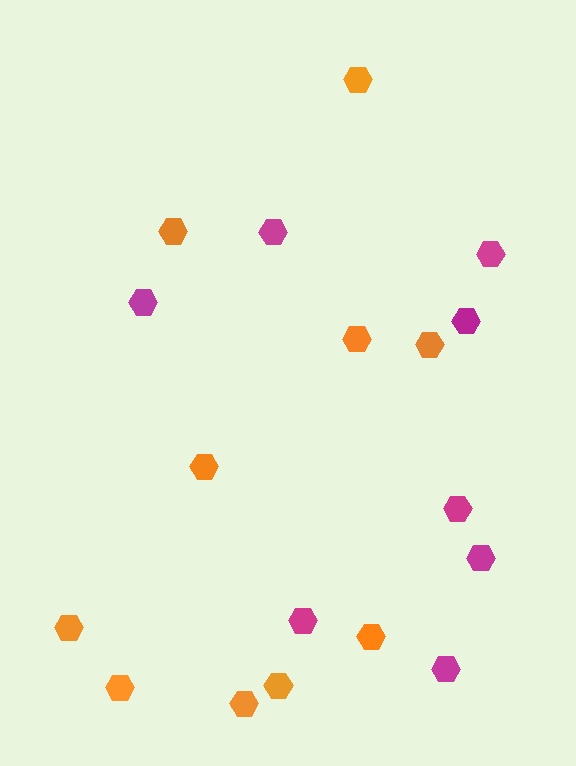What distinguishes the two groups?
There are 2 groups: one group of orange hexagons (10) and one group of magenta hexagons (8).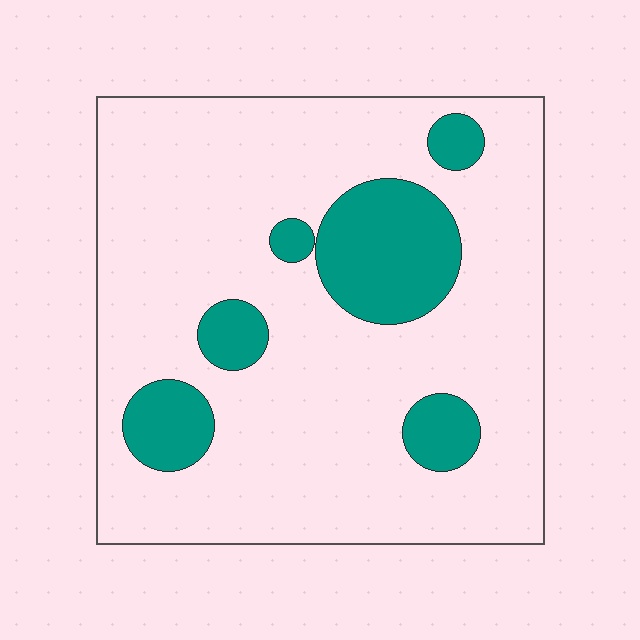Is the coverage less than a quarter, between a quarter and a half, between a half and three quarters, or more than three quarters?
Less than a quarter.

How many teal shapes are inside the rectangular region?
6.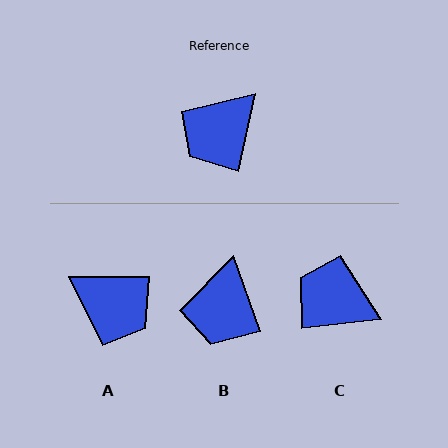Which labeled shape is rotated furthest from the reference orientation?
A, about 102 degrees away.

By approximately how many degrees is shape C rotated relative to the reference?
Approximately 72 degrees clockwise.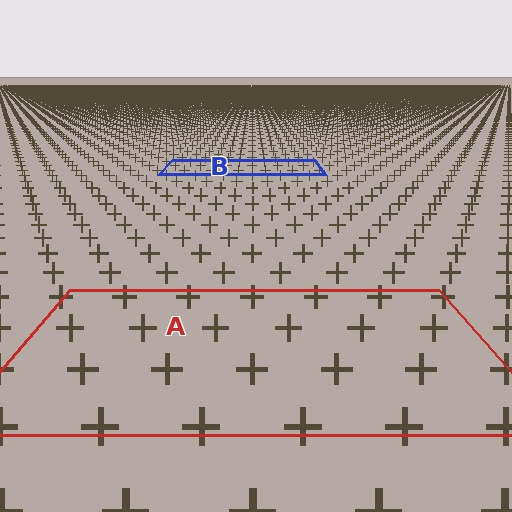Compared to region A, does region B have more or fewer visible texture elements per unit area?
Region B has more texture elements per unit area — they are packed more densely because it is farther away.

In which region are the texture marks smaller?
The texture marks are smaller in region B, because it is farther away.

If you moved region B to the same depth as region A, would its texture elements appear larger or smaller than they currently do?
They would appear larger. At a closer depth, the same texture elements are projected at a bigger on-screen size.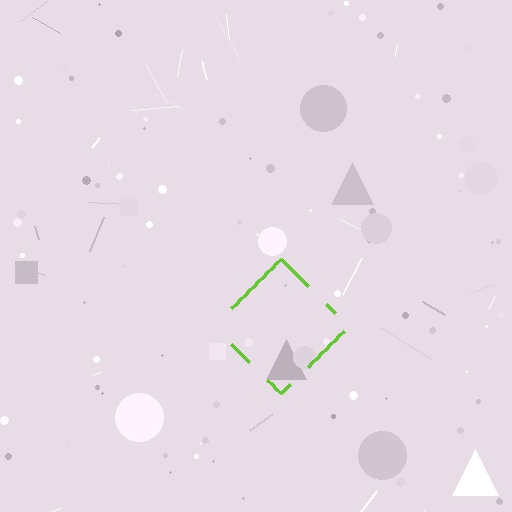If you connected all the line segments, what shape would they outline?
They would outline a diamond.